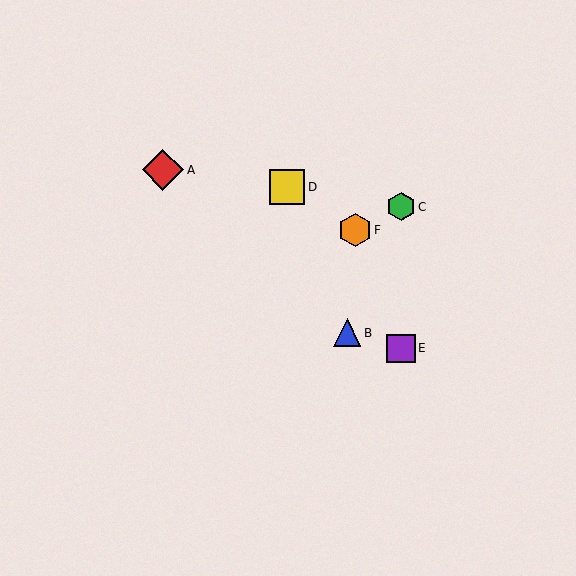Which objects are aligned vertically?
Objects C, E are aligned vertically.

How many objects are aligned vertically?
2 objects (C, E) are aligned vertically.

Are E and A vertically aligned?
No, E is at x≈401 and A is at x≈163.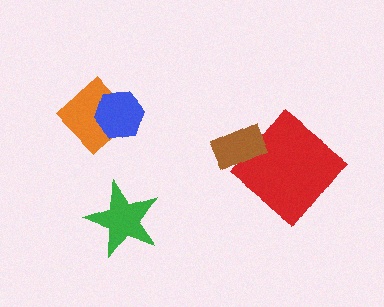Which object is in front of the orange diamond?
The blue hexagon is in front of the orange diamond.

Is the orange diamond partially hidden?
Yes, it is partially covered by another shape.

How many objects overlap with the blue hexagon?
1 object overlaps with the blue hexagon.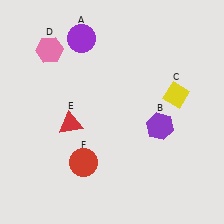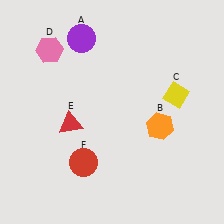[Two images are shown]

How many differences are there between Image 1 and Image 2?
There is 1 difference between the two images.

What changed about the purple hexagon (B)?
In Image 1, B is purple. In Image 2, it changed to orange.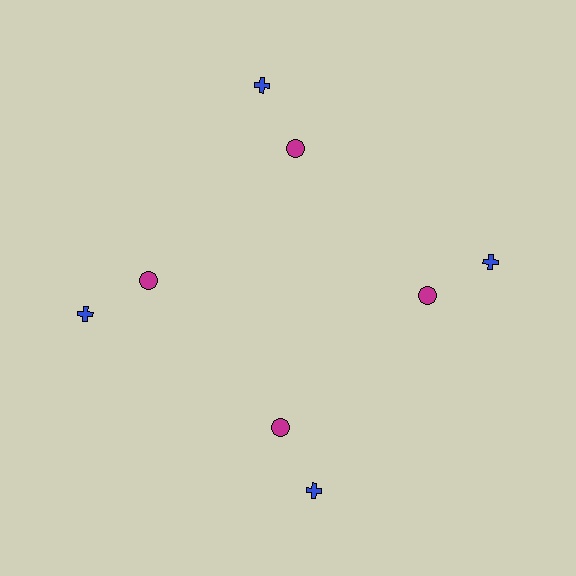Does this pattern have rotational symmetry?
Yes, this pattern has 4-fold rotational symmetry. It looks the same after rotating 90 degrees around the center.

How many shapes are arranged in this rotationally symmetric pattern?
There are 8 shapes, arranged in 4 groups of 2.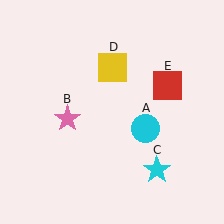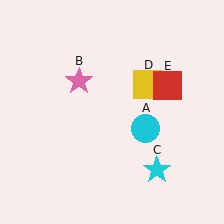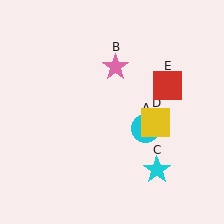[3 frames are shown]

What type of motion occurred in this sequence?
The pink star (object B), yellow square (object D) rotated clockwise around the center of the scene.